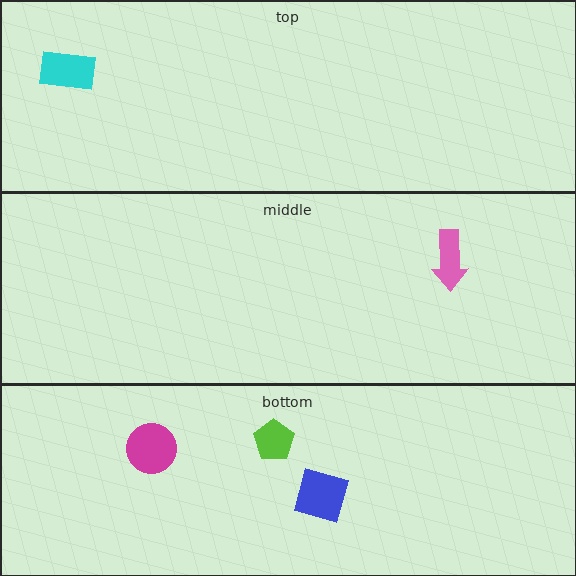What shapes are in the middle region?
The pink arrow.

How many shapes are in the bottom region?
3.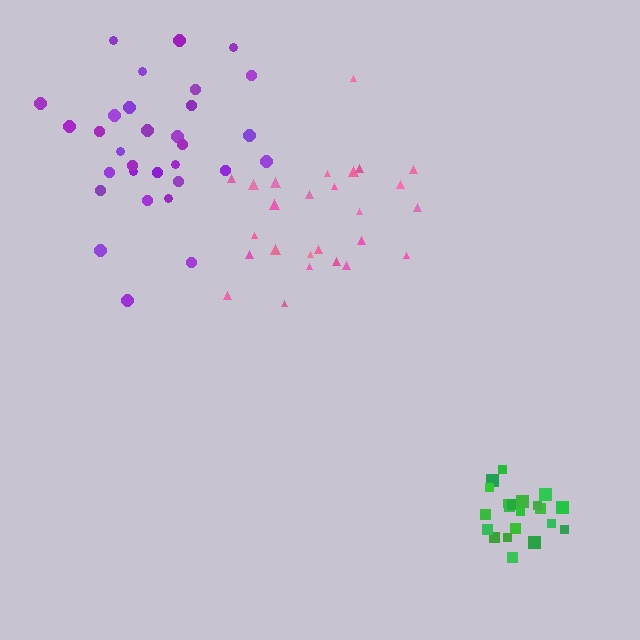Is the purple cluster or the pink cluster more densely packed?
Purple.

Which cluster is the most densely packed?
Green.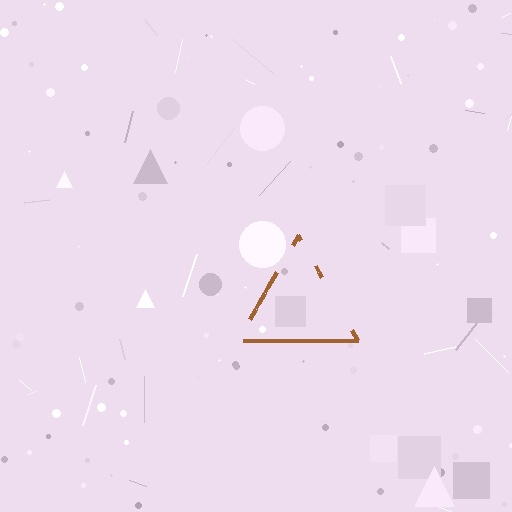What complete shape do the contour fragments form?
The contour fragments form a triangle.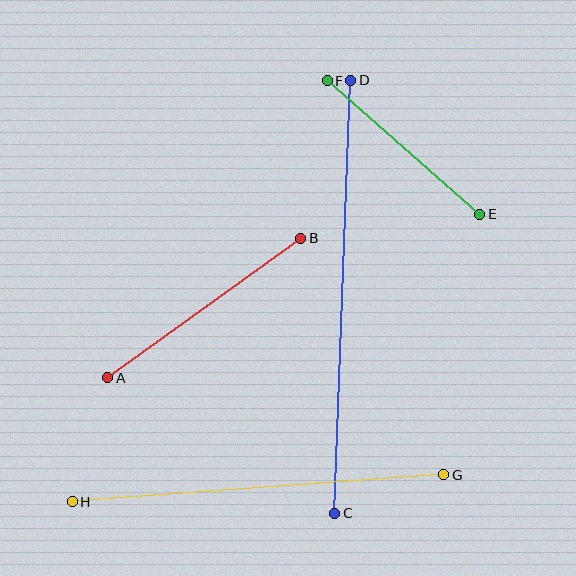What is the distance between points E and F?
The distance is approximately 203 pixels.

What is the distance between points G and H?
The distance is approximately 373 pixels.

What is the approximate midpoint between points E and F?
The midpoint is at approximately (403, 148) pixels.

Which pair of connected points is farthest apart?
Points C and D are farthest apart.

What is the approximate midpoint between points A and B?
The midpoint is at approximately (204, 308) pixels.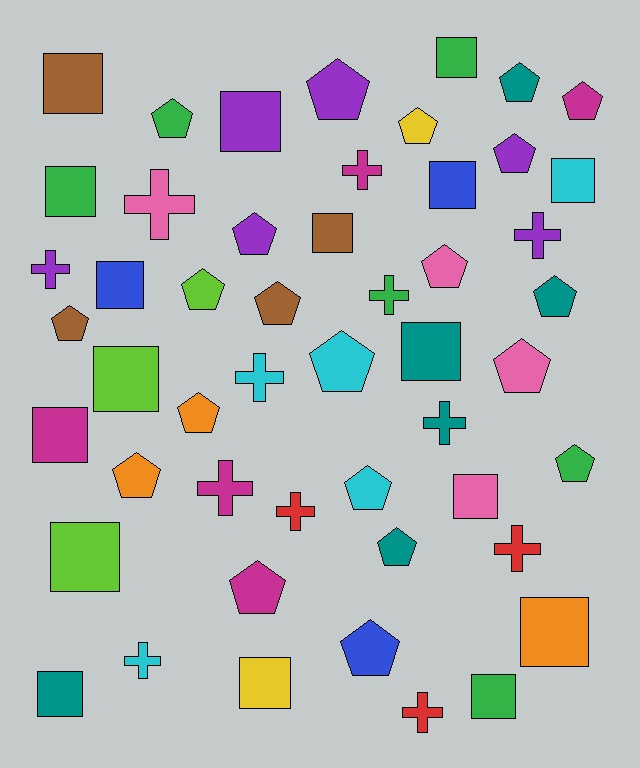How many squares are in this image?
There are 17 squares.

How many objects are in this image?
There are 50 objects.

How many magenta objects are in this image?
There are 5 magenta objects.